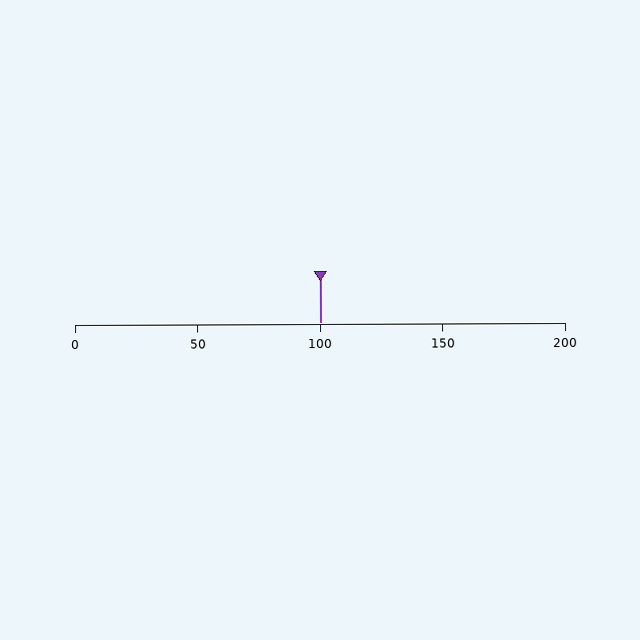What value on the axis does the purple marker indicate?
The marker indicates approximately 100.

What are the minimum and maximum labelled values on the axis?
The axis runs from 0 to 200.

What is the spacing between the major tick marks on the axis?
The major ticks are spaced 50 apart.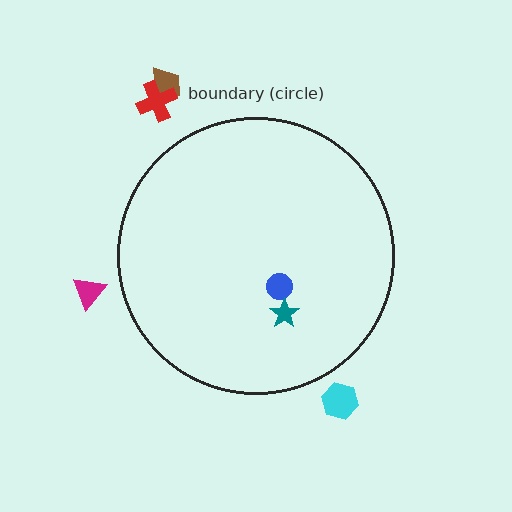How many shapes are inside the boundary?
2 inside, 4 outside.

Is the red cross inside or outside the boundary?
Outside.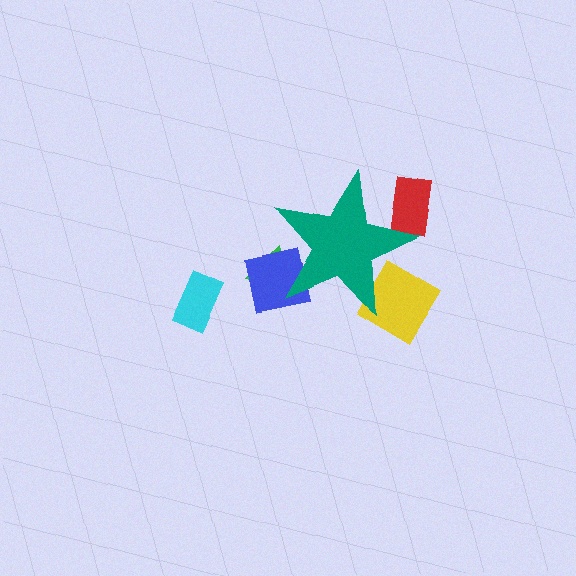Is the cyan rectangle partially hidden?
No, the cyan rectangle is fully visible.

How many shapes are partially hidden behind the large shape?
4 shapes are partially hidden.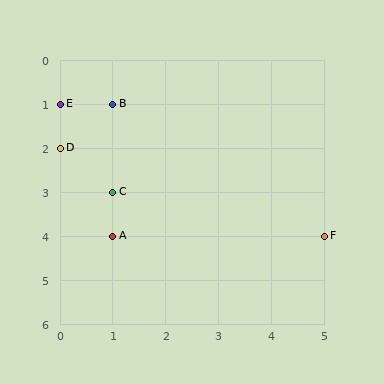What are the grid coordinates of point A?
Point A is at grid coordinates (1, 4).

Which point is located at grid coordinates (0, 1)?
Point E is at (0, 1).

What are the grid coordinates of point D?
Point D is at grid coordinates (0, 2).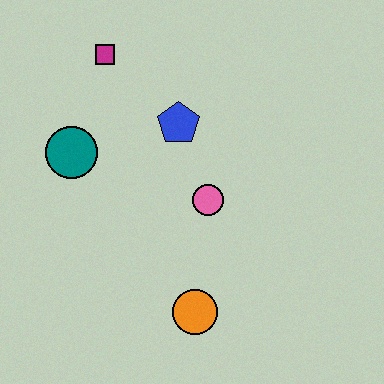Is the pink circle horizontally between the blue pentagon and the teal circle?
No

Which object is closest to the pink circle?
The blue pentagon is closest to the pink circle.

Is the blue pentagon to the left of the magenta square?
No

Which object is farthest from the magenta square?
The orange circle is farthest from the magenta square.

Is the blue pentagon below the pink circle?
No